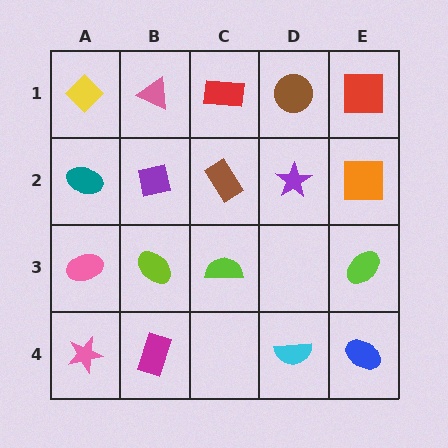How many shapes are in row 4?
4 shapes.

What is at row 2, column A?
A teal ellipse.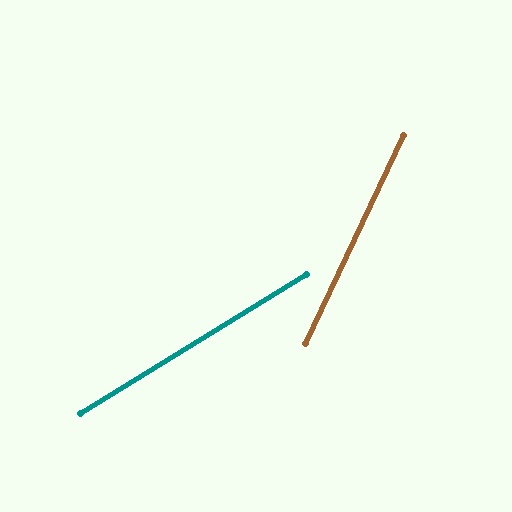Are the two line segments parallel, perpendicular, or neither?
Neither parallel nor perpendicular — they differ by about 33°.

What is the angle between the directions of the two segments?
Approximately 33 degrees.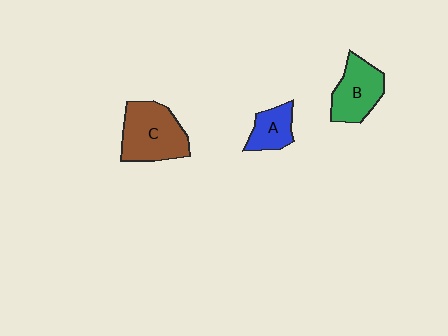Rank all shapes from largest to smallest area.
From largest to smallest: C (brown), B (green), A (blue).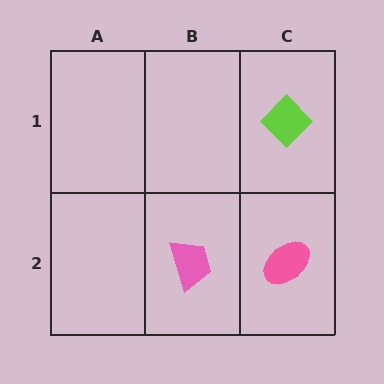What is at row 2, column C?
A pink ellipse.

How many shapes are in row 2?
2 shapes.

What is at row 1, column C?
A lime diamond.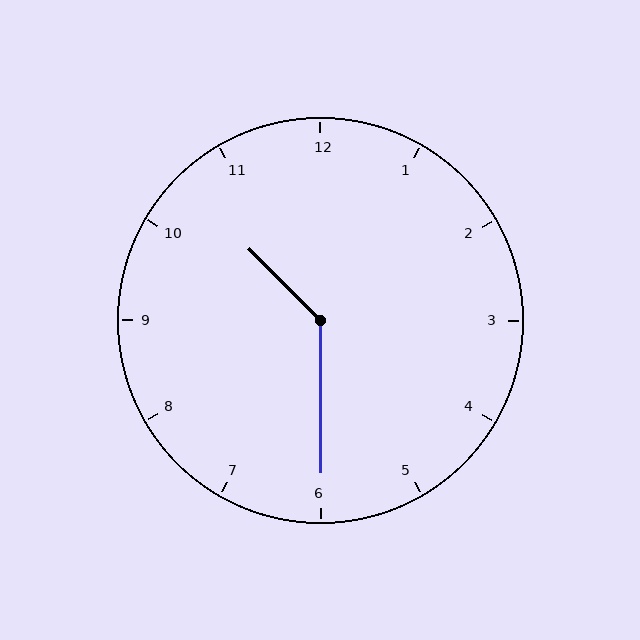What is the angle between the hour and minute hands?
Approximately 135 degrees.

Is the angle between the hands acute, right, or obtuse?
It is obtuse.